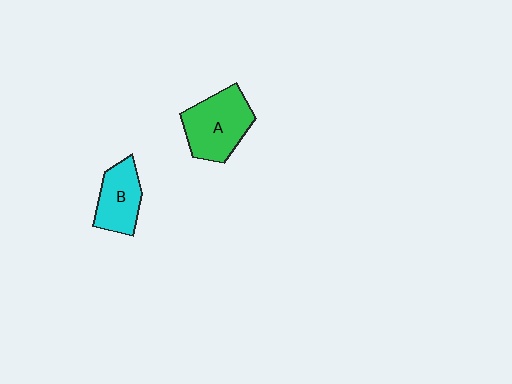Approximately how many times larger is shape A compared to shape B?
Approximately 1.4 times.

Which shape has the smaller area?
Shape B (cyan).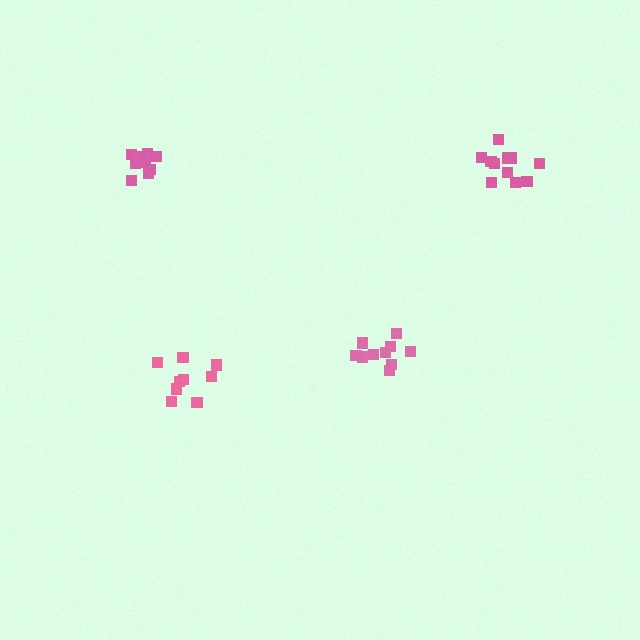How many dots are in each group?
Group 1: 10 dots, Group 2: 10 dots, Group 3: 9 dots, Group 4: 11 dots (40 total).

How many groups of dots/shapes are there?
There are 4 groups.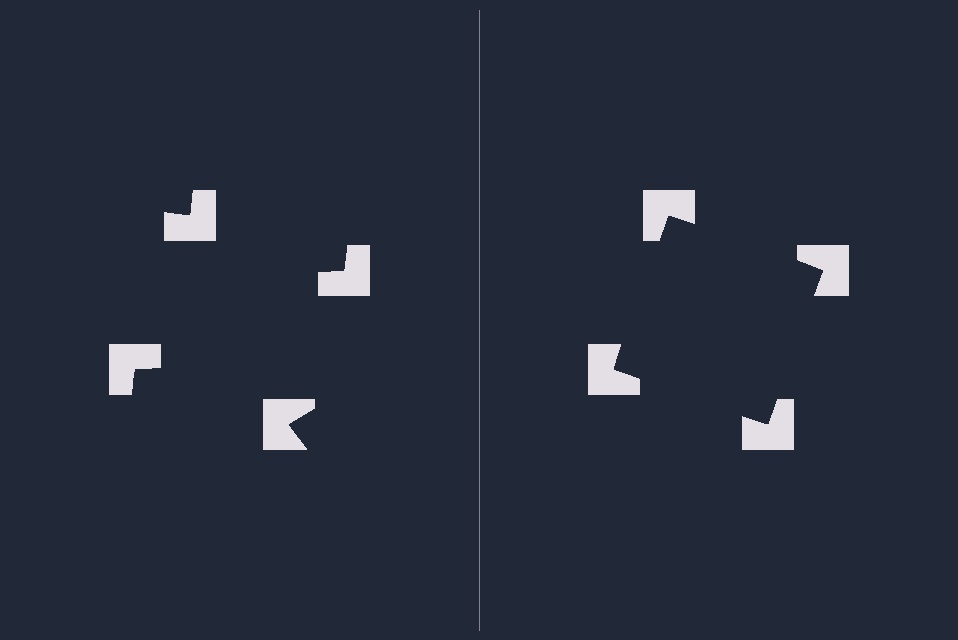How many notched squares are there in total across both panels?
8 — 4 on each side.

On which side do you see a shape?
An illusory square appears on the right side. On the left side the wedge cuts are rotated, so no coherent shape forms.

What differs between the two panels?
The notched squares are positioned identically on both sides; only the wedge orientations differ. On the right they align to a square; on the left they are misaligned.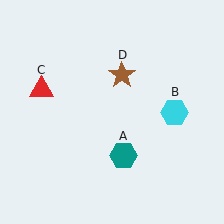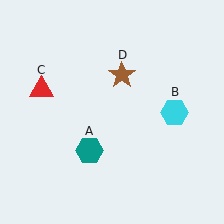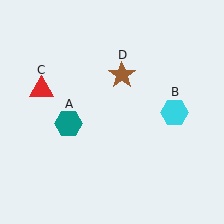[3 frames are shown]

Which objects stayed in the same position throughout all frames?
Cyan hexagon (object B) and red triangle (object C) and brown star (object D) remained stationary.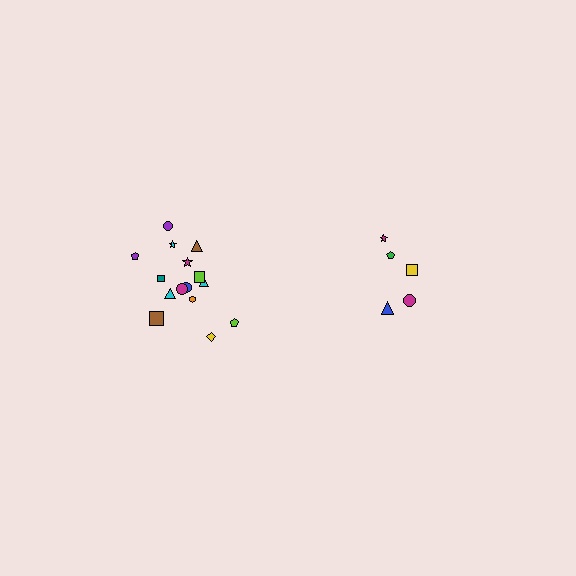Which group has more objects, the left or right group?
The left group.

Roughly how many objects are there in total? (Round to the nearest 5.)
Roughly 20 objects in total.